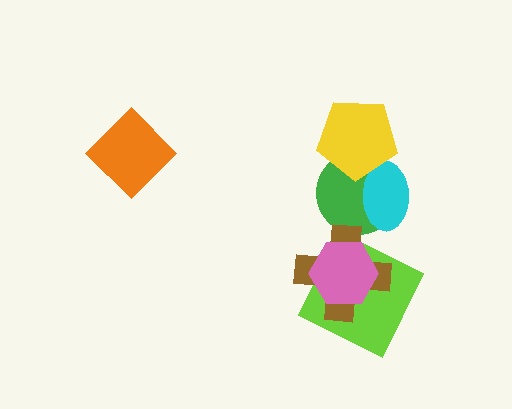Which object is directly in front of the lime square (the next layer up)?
The brown cross is directly in front of the lime square.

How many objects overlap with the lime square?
2 objects overlap with the lime square.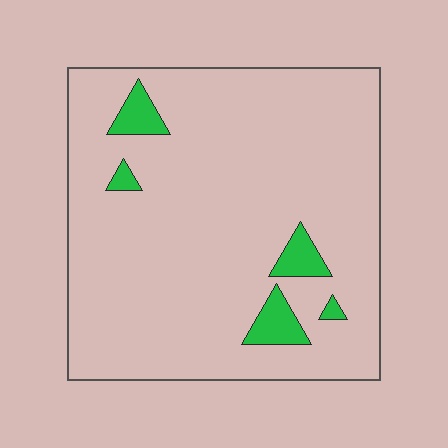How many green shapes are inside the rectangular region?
5.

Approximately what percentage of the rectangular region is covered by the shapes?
Approximately 5%.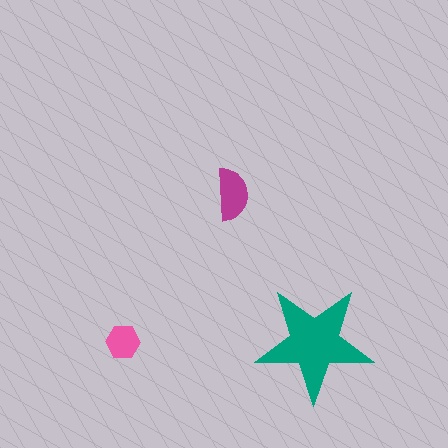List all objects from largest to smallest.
The teal star, the magenta semicircle, the pink hexagon.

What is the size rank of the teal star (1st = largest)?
1st.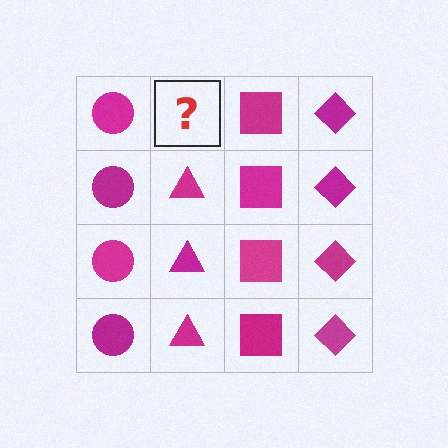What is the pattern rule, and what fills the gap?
The rule is that each column has a consistent shape. The gap should be filled with a magenta triangle.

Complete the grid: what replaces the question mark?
The question mark should be replaced with a magenta triangle.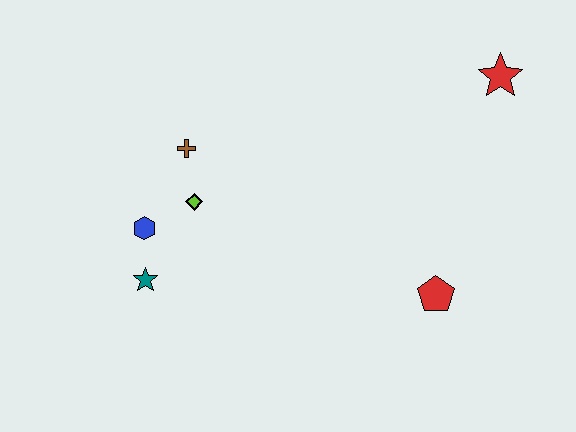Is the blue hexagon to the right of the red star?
No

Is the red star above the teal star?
Yes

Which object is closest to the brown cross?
The lime diamond is closest to the brown cross.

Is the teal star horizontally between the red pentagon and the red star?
No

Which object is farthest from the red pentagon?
The blue hexagon is farthest from the red pentagon.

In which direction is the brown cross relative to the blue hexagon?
The brown cross is above the blue hexagon.